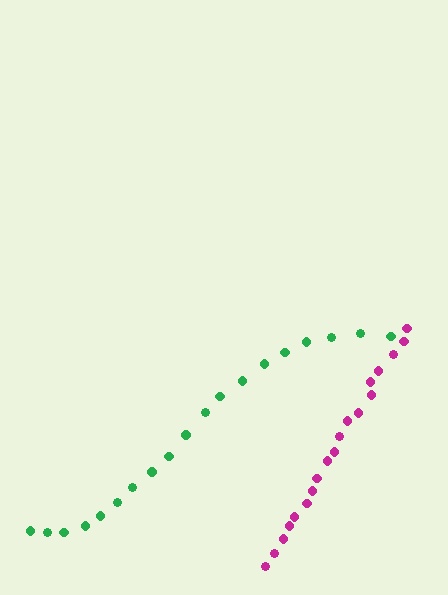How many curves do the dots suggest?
There are 2 distinct paths.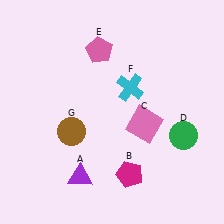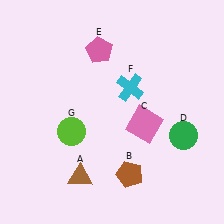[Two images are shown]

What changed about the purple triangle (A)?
In Image 1, A is purple. In Image 2, it changed to brown.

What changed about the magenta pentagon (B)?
In Image 1, B is magenta. In Image 2, it changed to brown.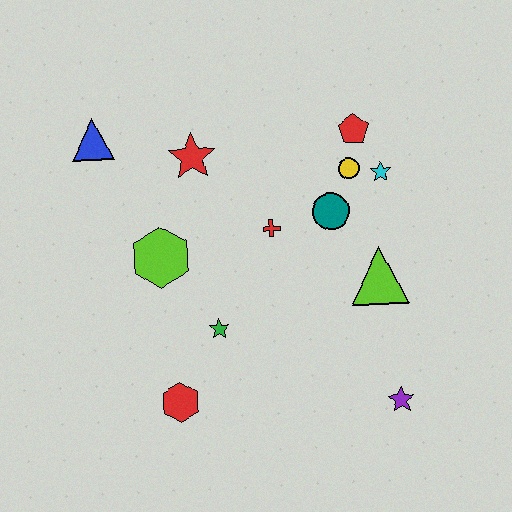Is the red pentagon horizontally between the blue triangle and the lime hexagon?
No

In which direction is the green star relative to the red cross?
The green star is below the red cross.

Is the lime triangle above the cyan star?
No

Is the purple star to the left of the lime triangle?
No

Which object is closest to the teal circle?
The yellow circle is closest to the teal circle.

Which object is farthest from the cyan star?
The red hexagon is farthest from the cyan star.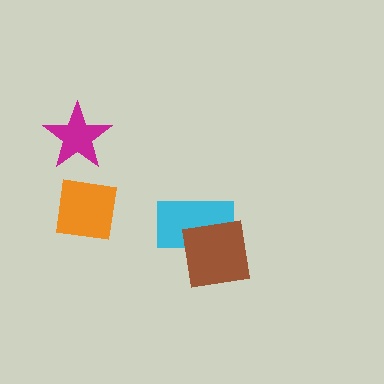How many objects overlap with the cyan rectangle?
1 object overlaps with the cyan rectangle.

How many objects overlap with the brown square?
1 object overlaps with the brown square.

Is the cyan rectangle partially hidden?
Yes, it is partially covered by another shape.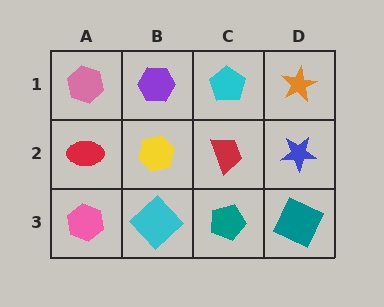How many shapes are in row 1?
4 shapes.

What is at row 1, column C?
A cyan pentagon.